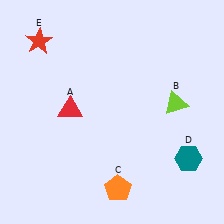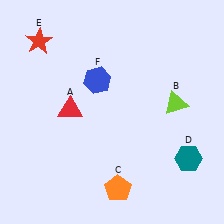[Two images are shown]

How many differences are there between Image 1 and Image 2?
There is 1 difference between the two images.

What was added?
A blue hexagon (F) was added in Image 2.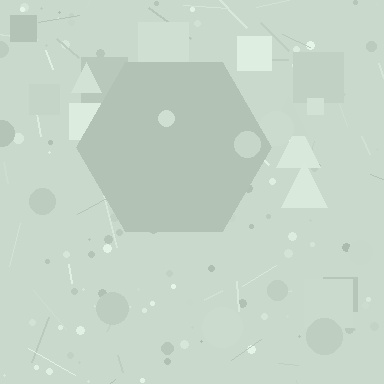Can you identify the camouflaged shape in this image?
The camouflaged shape is a hexagon.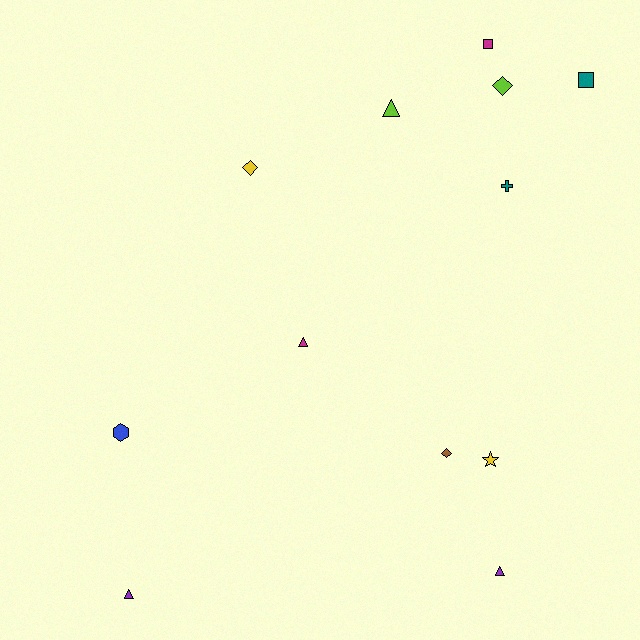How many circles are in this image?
There are no circles.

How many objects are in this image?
There are 12 objects.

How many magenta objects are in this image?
There are 2 magenta objects.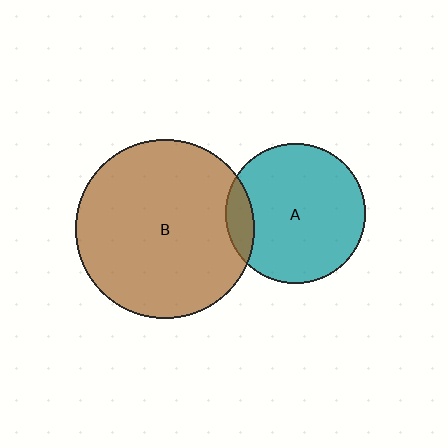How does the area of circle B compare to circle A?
Approximately 1.6 times.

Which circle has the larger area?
Circle B (brown).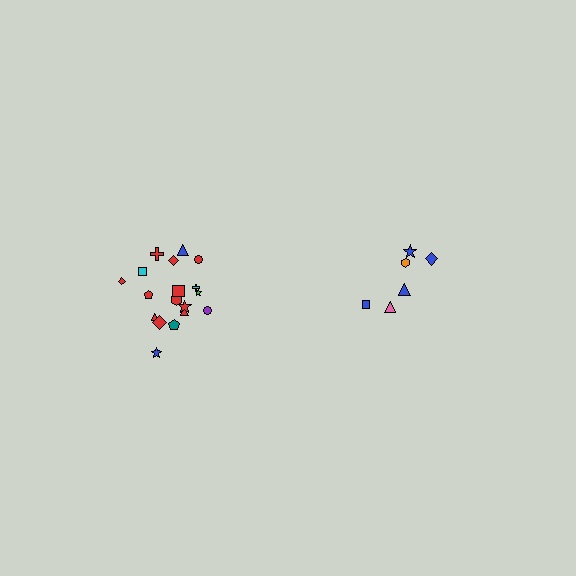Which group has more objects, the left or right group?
The left group.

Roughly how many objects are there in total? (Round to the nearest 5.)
Roughly 25 objects in total.